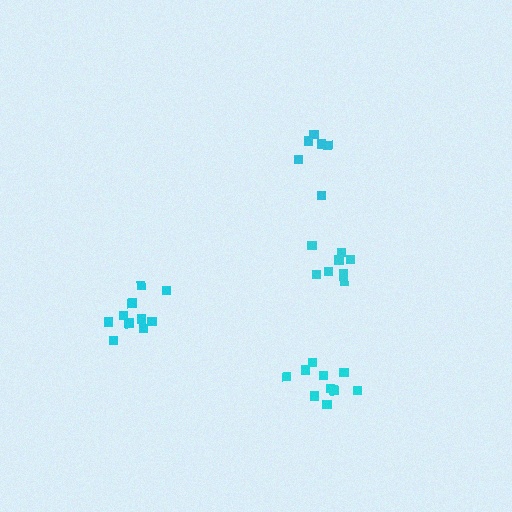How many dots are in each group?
Group 1: 6 dots, Group 2: 8 dots, Group 3: 11 dots, Group 4: 11 dots (36 total).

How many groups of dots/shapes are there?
There are 4 groups.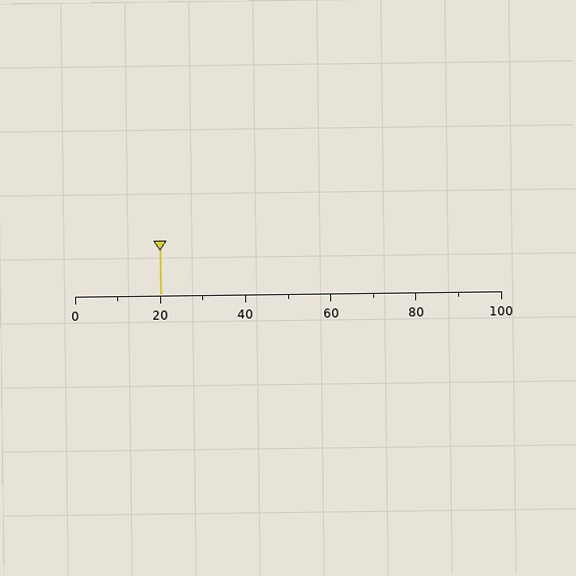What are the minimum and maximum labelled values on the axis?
The axis runs from 0 to 100.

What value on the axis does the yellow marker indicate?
The marker indicates approximately 20.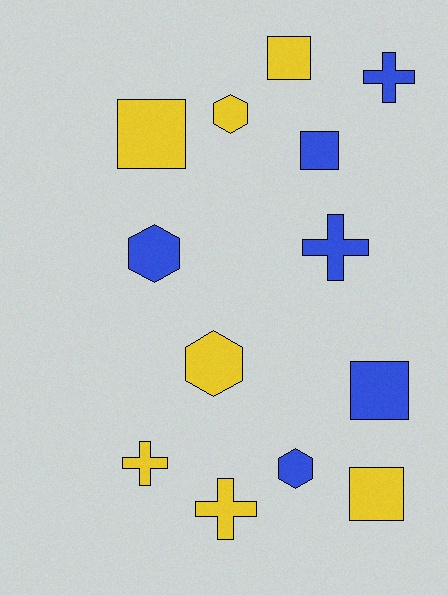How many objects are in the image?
There are 13 objects.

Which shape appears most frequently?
Square, with 5 objects.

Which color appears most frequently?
Yellow, with 7 objects.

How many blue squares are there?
There are 2 blue squares.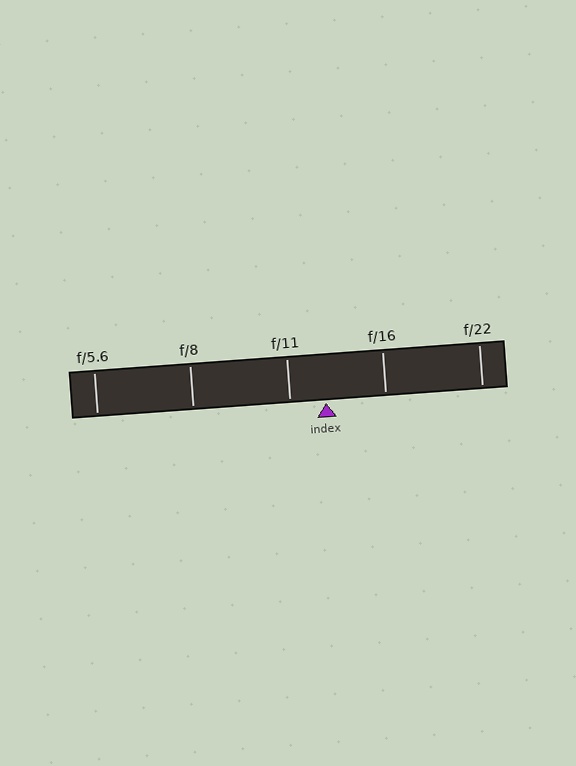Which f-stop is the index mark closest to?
The index mark is closest to f/11.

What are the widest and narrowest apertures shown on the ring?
The widest aperture shown is f/5.6 and the narrowest is f/22.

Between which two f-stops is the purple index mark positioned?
The index mark is between f/11 and f/16.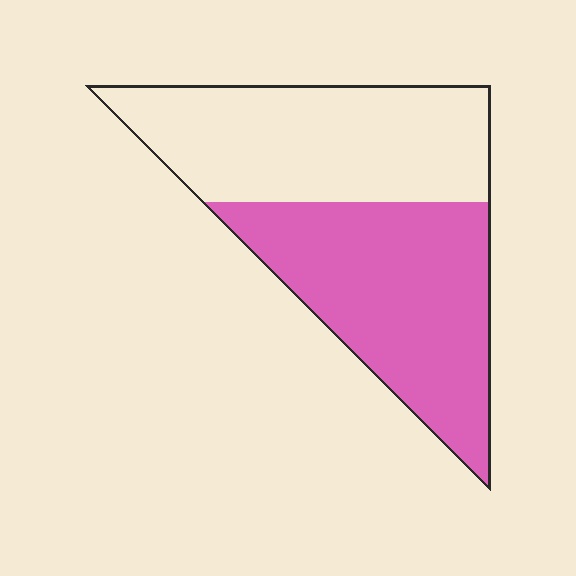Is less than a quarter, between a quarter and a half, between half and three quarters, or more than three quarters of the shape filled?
Between half and three quarters.